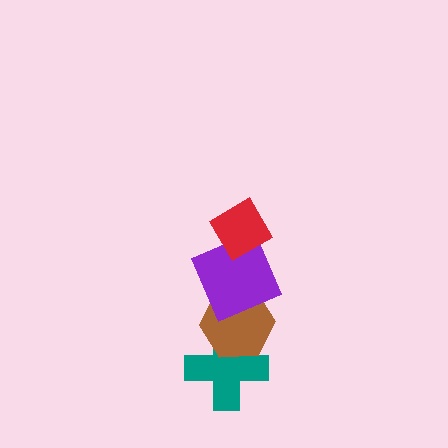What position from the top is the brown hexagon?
The brown hexagon is 3rd from the top.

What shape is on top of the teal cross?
The brown hexagon is on top of the teal cross.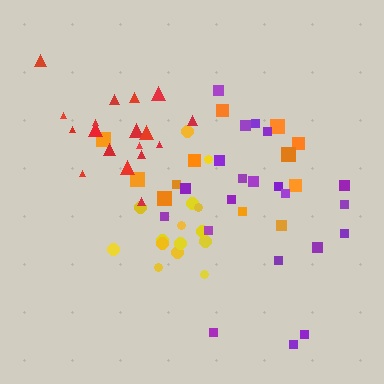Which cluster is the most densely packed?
Red.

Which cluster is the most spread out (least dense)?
Orange.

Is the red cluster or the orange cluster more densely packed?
Red.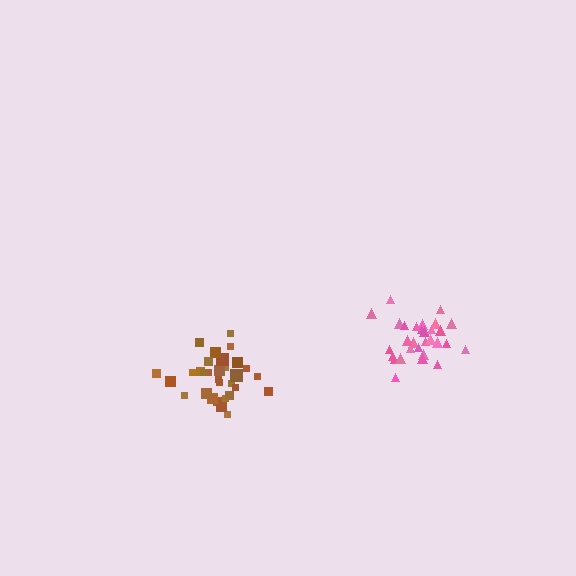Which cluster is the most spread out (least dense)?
Brown.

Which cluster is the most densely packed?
Pink.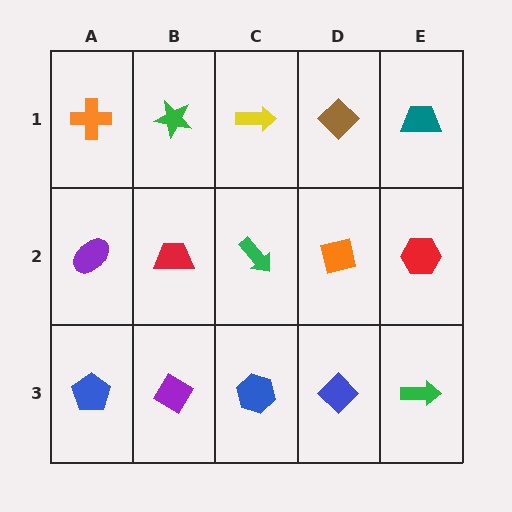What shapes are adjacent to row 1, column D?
An orange square (row 2, column D), a yellow arrow (row 1, column C), a teal trapezoid (row 1, column E).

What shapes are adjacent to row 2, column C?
A yellow arrow (row 1, column C), a blue hexagon (row 3, column C), a red trapezoid (row 2, column B), an orange square (row 2, column D).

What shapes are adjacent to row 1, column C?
A green arrow (row 2, column C), a green star (row 1, column B), a brown diamond (row 1, column D).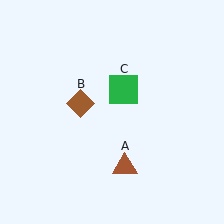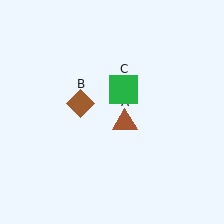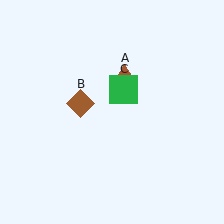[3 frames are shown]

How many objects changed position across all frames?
1 object changed position: brown triangle (object A).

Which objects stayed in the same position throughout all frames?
Brown diamond (object B) and green square (object C) remained stationary.